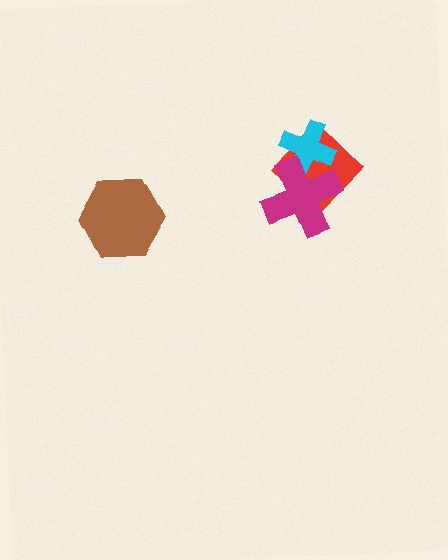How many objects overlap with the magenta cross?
2 objects overlap with the magenta cross.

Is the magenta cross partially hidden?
No, no other shape covers it.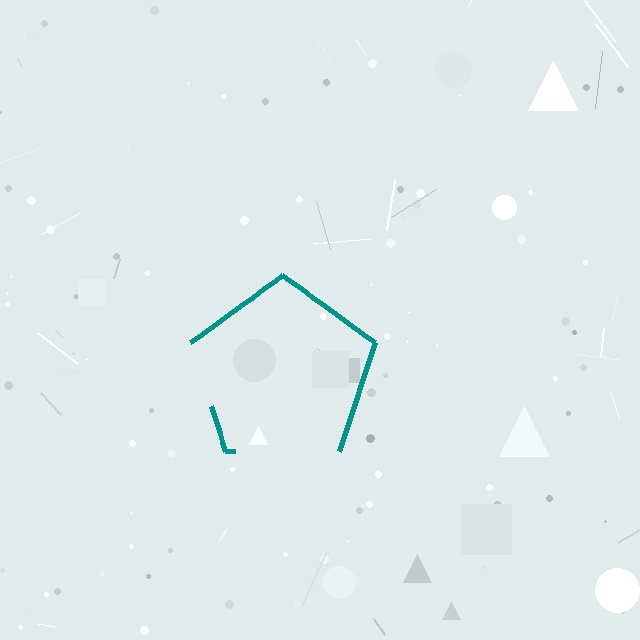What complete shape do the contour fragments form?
The contour fragments form a pentagon.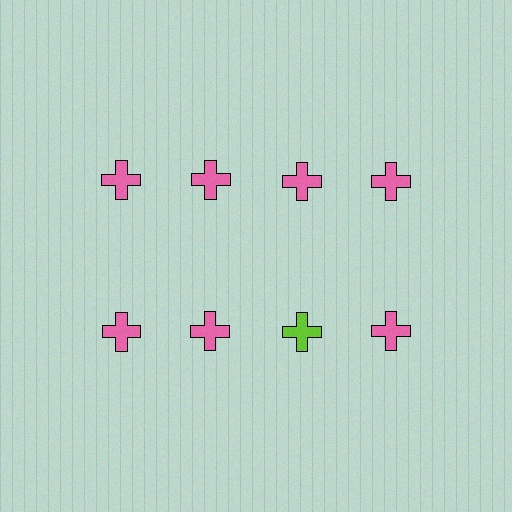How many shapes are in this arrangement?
There are 8 shapes arranged in a grid pattern.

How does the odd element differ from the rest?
It has a different color: lime instead of pink.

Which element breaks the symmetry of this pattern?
The lime cross in the second row, center column breaks the symmetry. All other shapes are pink crosses.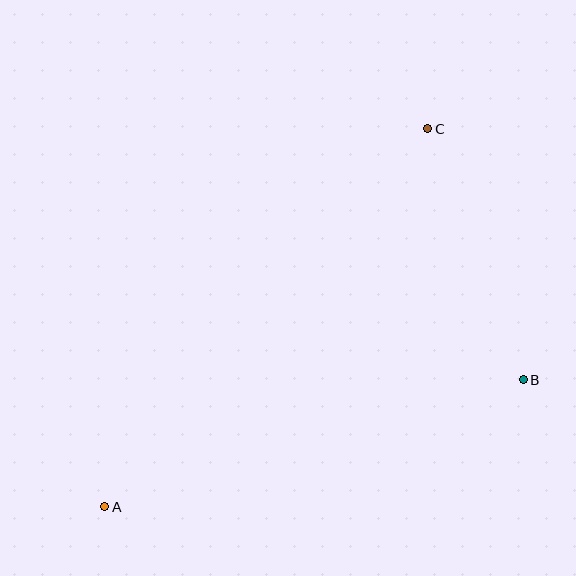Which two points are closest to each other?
Points B and C are closest to each other.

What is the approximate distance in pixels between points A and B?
The distance between A and B is approximately 438 pixels.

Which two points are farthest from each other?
Points A and C are farthest from each other.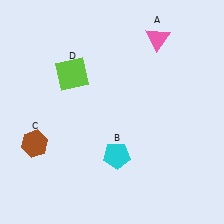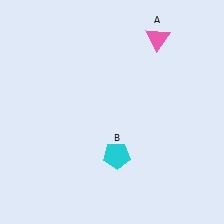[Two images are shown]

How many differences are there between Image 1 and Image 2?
There are 2 differences between the two images.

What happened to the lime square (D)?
The lime square (D) was removed in Image 2. It was in the top-left area of Image 1.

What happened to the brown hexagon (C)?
The brown hexagon (C) was removed in Image 2. It was in the bottom-left area of Image 1.